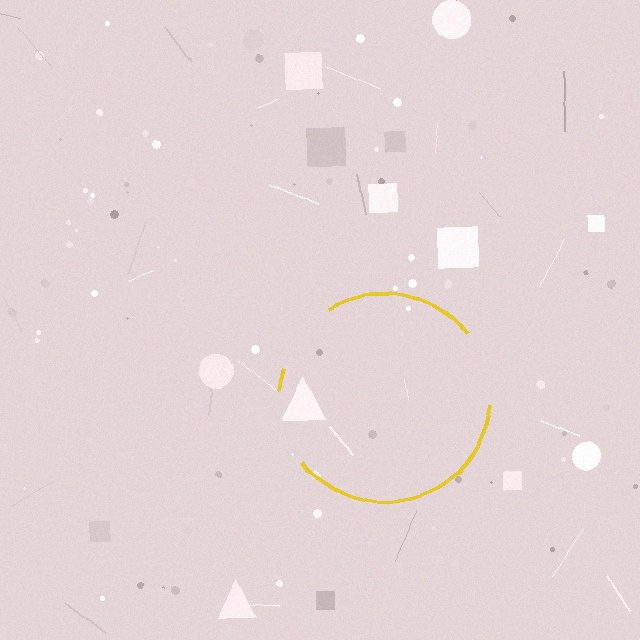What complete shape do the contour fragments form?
The contour fragments form a circle.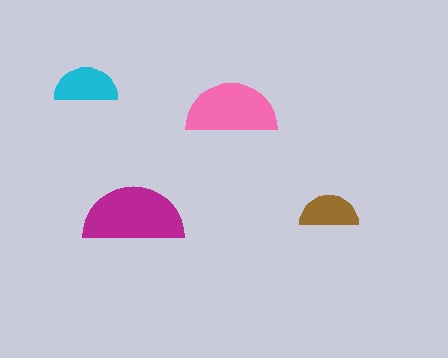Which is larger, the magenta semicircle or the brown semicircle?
The magenta one.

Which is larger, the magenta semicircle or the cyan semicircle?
The magenta one.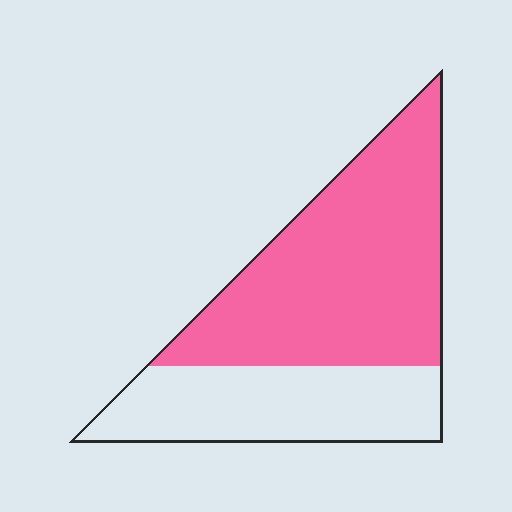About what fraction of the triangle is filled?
About five eighths (5/8).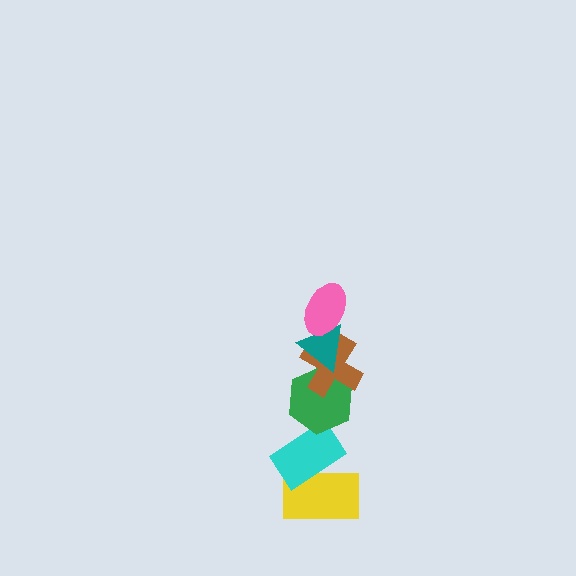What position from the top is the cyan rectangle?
The cyan rectangle is 5th from the top.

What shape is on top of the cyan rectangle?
The green hexagon is on top of the cyan rectangle.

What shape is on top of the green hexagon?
The brown cross is on top of the green hexagon.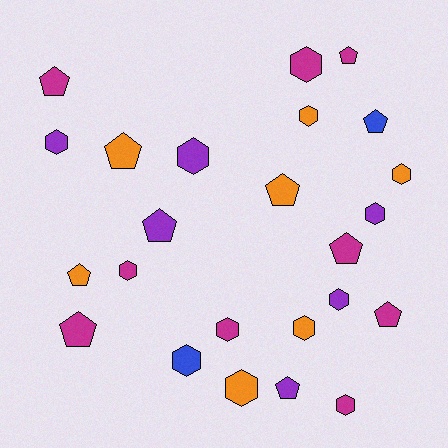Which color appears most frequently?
Magenta, with 9 objects.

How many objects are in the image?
There are 24 objects.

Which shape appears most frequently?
Hexagon, with 13 objects.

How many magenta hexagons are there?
There are 4 magenta hexagons.